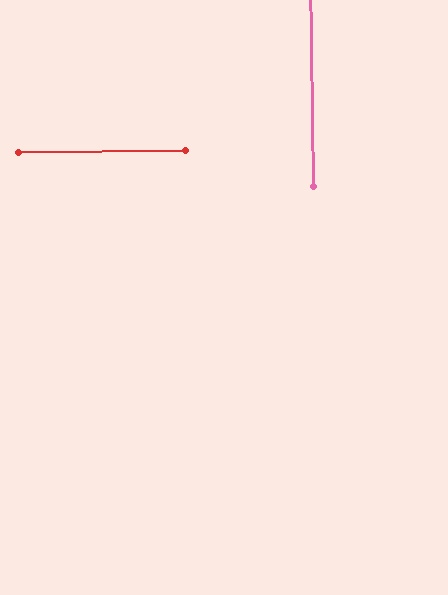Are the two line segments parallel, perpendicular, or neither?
Perpendicular — they meet at approximately 90°.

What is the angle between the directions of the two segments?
Approximately 90 degrees.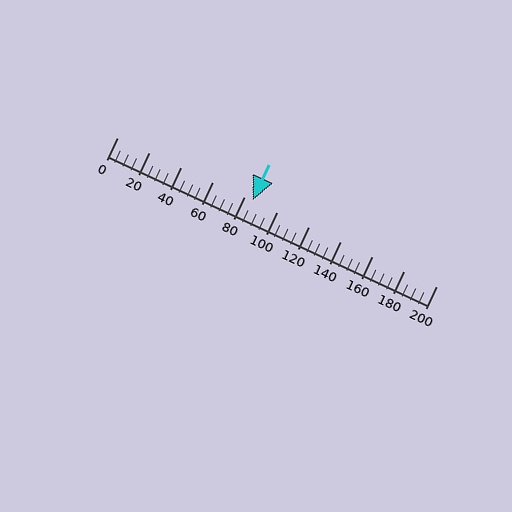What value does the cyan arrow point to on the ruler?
The cyan arrow points to approximately 85.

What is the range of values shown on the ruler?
The ruler shows values from 0 to 200.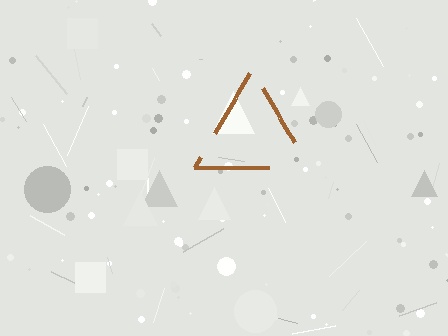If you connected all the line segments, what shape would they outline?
They would outline a triangle.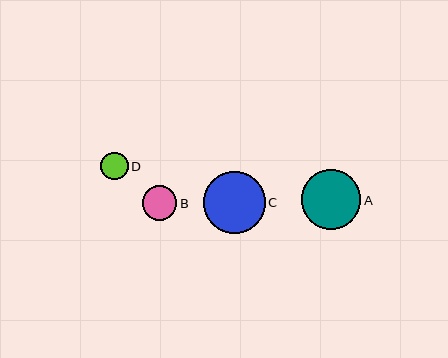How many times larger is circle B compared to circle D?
Circle B is approximately 1.2 times the size of circle D.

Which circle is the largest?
Circle C is the largest with a size of approximately 62 pixels.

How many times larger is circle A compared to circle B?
Circle A is approximately 1.7 times the size of circle B.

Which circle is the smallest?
Circle D is the smallest with a size of approximately 28 pixels.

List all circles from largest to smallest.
From largest to smallest: C, A, B, D.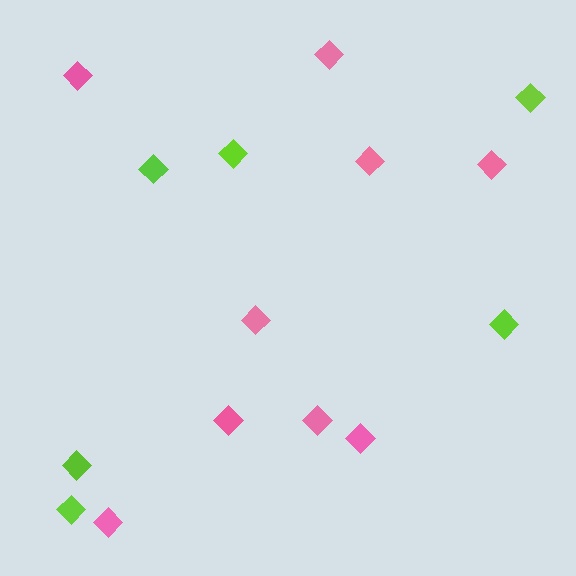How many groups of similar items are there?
There are 2 groups: one group of lime diamonds (6) and one group of pink diamonds (9).